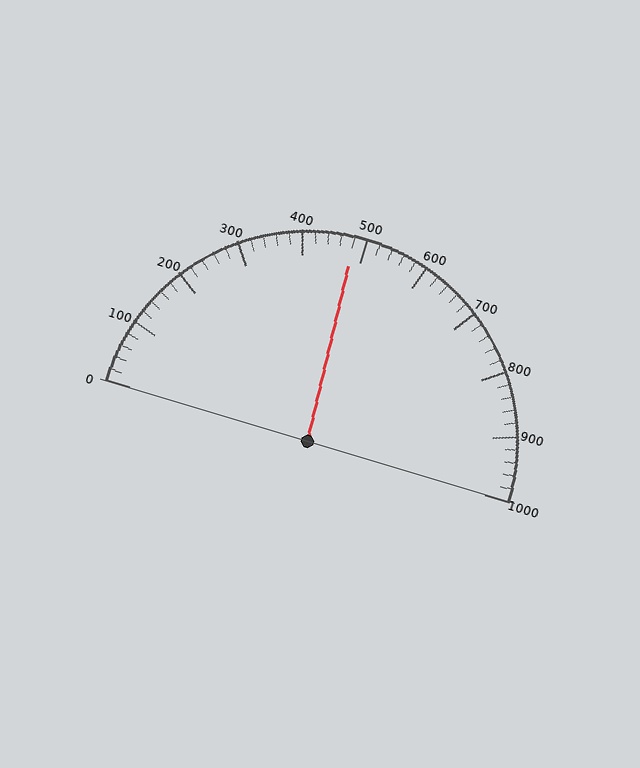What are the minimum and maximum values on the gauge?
The gauge ranges from 0 to 1000.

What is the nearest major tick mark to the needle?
The nearest major tick mark is 500.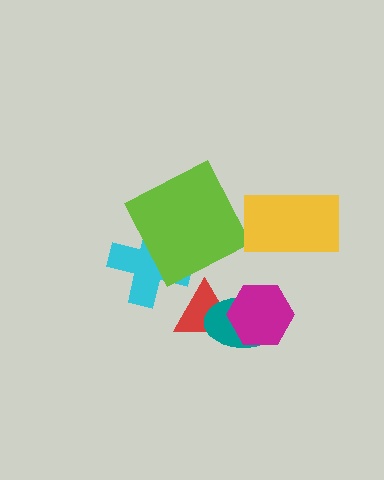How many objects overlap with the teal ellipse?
2 objects overlap with the teal ellipse.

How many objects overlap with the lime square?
1 object overlaps with the lime square.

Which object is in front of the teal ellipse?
The magenta hexagon is in front of the teal ellipse.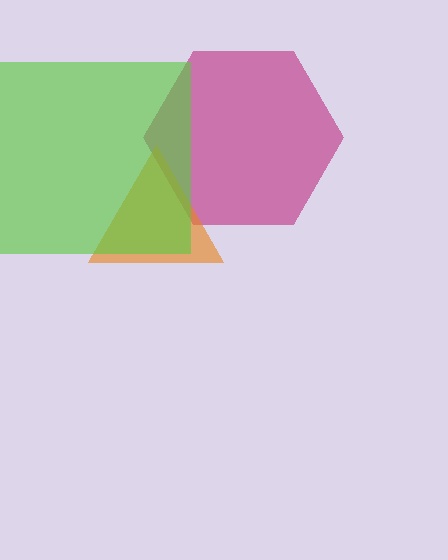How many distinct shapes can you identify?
There are 3 distinct shapes: a magenta hexagon, an orange triangle, a lime square.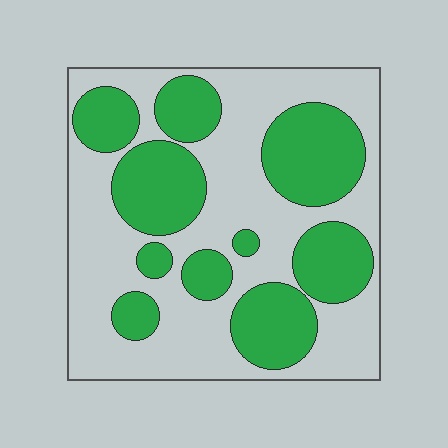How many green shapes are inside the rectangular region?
10.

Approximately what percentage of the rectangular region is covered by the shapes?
Approximately 40%.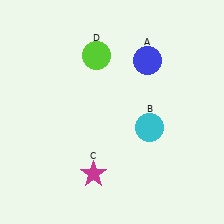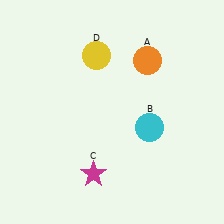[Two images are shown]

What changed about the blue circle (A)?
In Image 1, A is blue. In Image 2, it changed to orange.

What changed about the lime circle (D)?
In Image 1, D is lime. In Image 2, it changed to yellow.